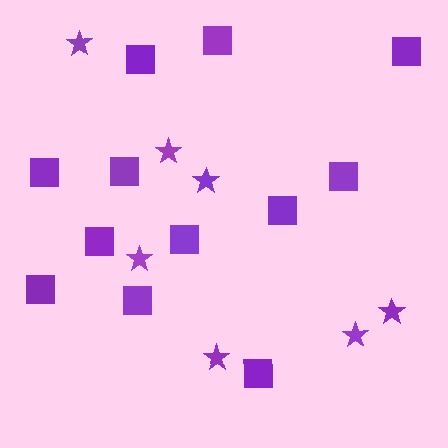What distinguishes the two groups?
There are 2 groups: one group of squares (12) and one group of stars (7).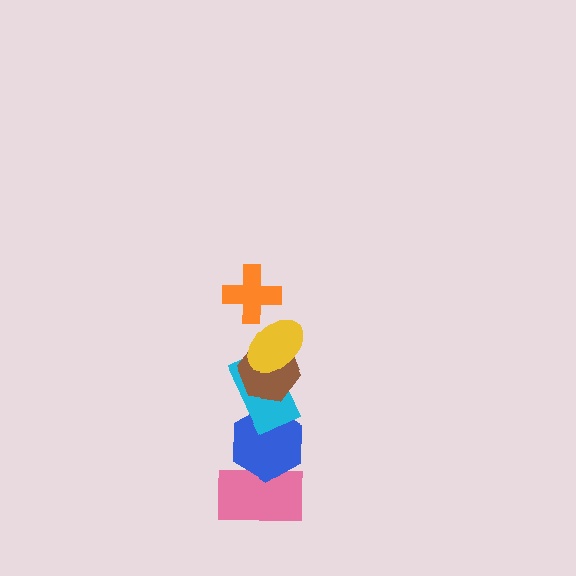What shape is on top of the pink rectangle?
The blue hexagon is on top of the pink rectangle.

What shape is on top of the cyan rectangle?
The brown hexagon is on top of the cyan rectangle.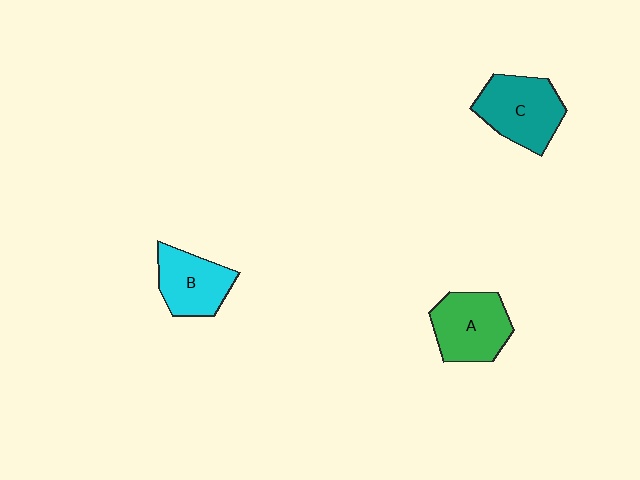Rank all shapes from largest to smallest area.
From largest to smallest: C (teal), A (green), B (cyan).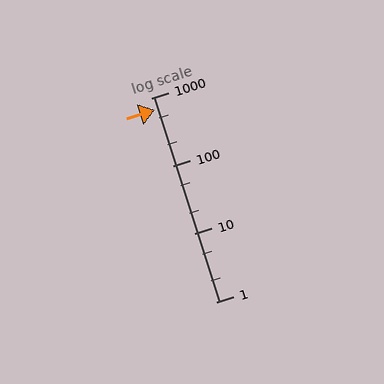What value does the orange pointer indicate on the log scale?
The pointer indicates approximately 670.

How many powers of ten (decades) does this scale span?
The scale spans 3 decades, from 1 to 1000.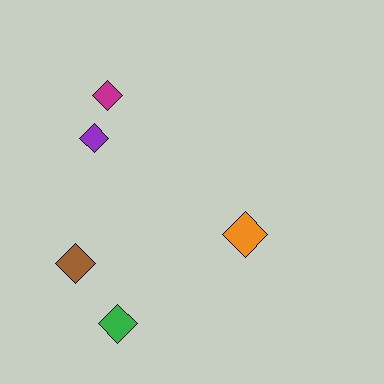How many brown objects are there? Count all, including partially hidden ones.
There is 1 brown object.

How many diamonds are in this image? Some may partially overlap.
There are 5 diamonds.